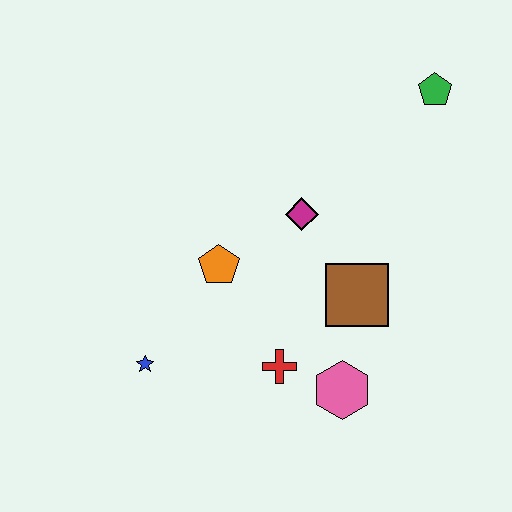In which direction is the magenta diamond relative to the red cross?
The magenta diamond is above the red cross.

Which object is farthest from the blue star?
The green pentagon is farthest from the blue star.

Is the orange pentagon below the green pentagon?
Yes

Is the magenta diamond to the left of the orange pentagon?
No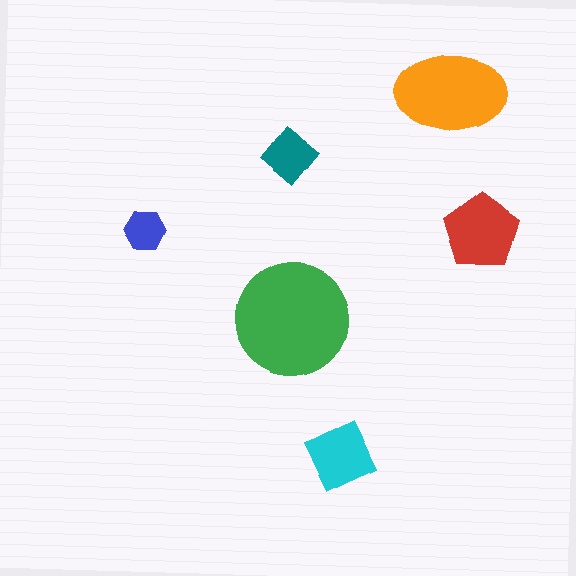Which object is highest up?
The orange ellipse is topmost.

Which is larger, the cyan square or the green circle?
The green circle.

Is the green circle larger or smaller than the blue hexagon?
Larger.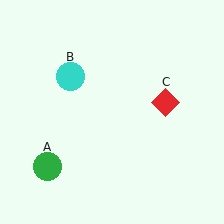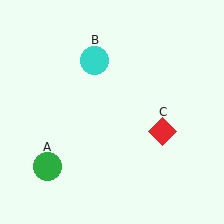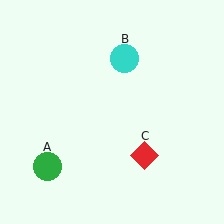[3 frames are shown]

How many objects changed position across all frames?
2 objects changed position: cyan circle (object B), red diamond (object C).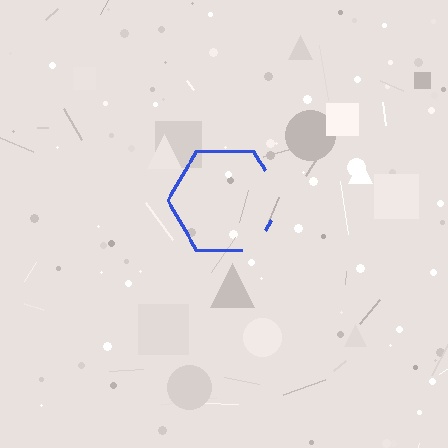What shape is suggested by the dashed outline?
The dashed outline suggests a hexagon.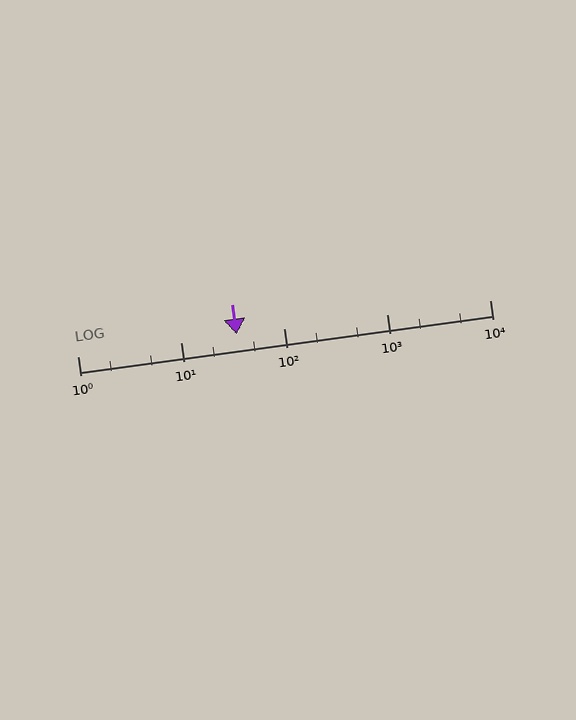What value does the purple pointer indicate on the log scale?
The pointer indicates approximately 35.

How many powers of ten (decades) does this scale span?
The scale spans 4 decades, from 1 to 10000.